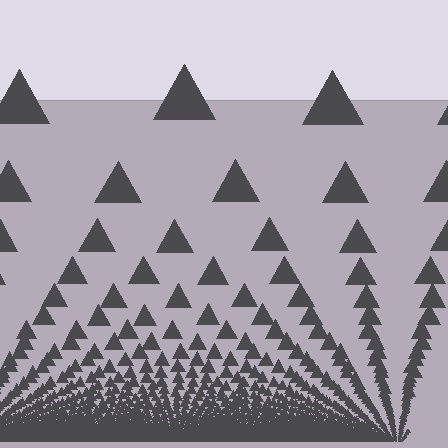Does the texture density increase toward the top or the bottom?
Density increases toward the bottom.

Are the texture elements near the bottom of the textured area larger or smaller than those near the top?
Smaller. The gradient is inverted — elements near the bottom are smaller and denser.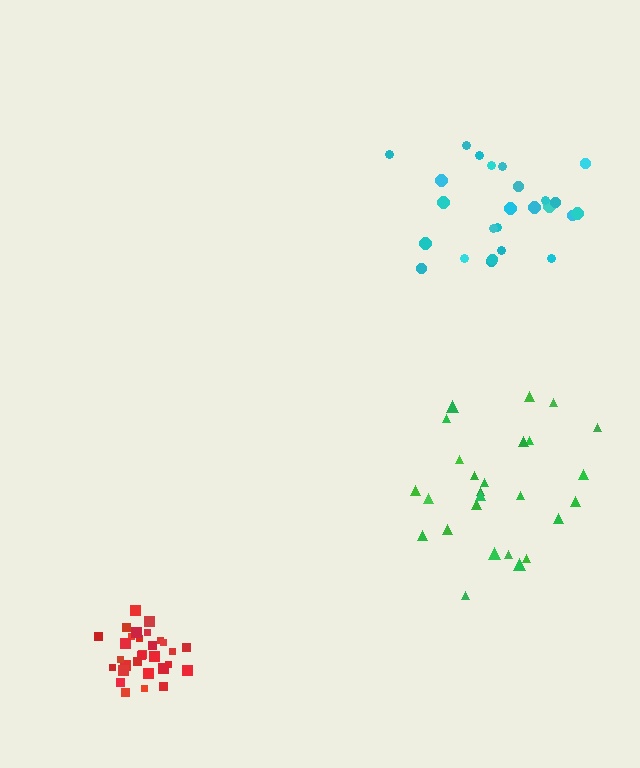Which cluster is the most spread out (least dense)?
Cyan.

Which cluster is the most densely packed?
Red.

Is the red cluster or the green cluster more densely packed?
Red.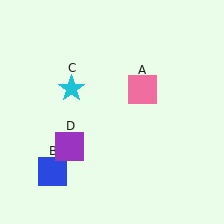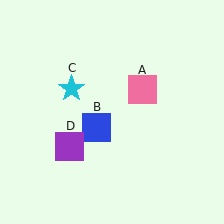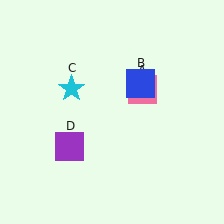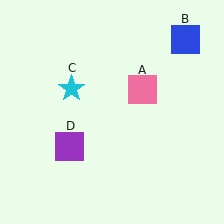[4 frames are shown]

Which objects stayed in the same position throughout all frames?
Pink square (object A) and cyan star (object C) and purple square (object D) remained stationary.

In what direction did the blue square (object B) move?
The blue square (object B) moved up and to the right.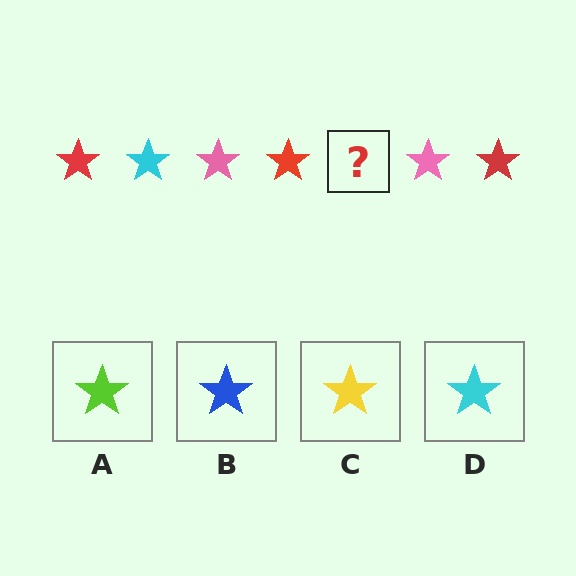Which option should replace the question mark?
Option D.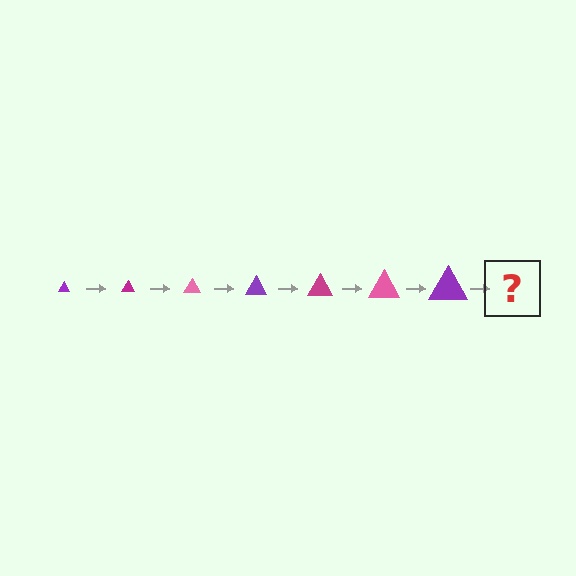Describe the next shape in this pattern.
It should be a magenta triangle, larger than the previous one.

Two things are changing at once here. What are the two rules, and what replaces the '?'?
The two rules are that the triangle grows larger each step and the color cycles through purple, magenta, and pink. The '?' should be a magenta triangle, larger than the previous one.